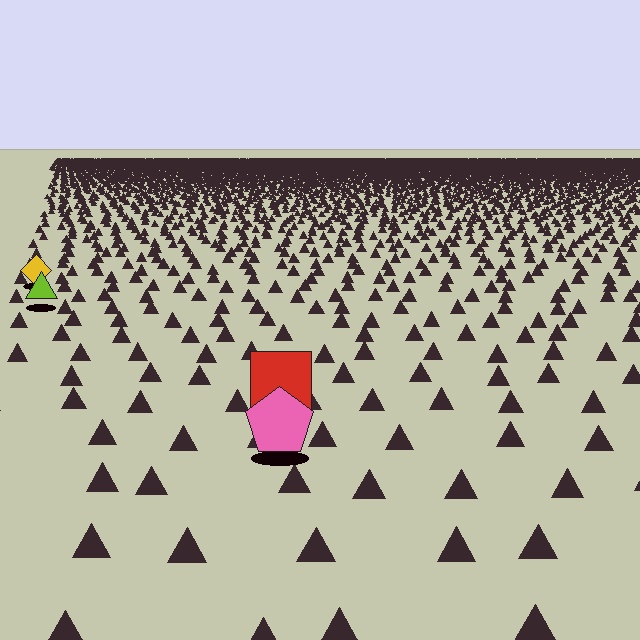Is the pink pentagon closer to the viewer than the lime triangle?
Yes. The pink pentagon is closer — you can tell from the texture gradient: the ground texture is coarser near it.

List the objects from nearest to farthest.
From nearest to farthest: the pink pentagon, the red square, the lime triangle, the yellow diamond.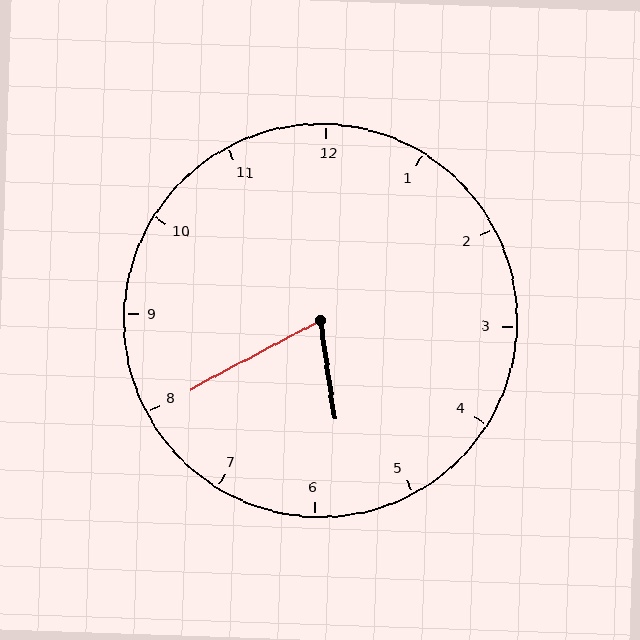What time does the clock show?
5:40.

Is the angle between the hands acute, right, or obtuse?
It is acute.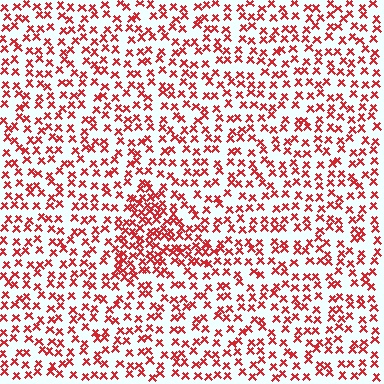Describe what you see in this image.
The image contains small red elements arranged at two different densities. A triangle-shaped region is visible where the elements are more densely packed than the surrounding area.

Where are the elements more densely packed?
The elements are more densely packed inside the triangle boundary.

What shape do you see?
I see a triangle.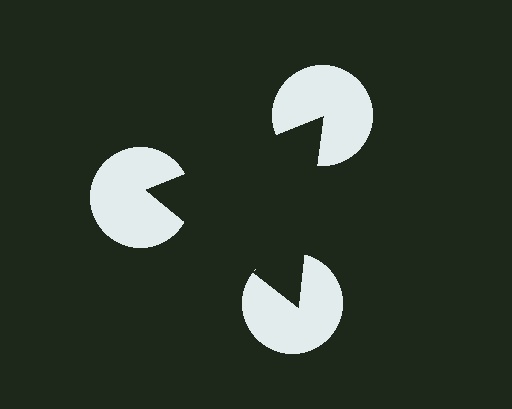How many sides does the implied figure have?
3 sides.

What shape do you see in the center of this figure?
An illusory triangle — its edges are inferred from the aligned wedge cuts in the pac-man discs, not physically drawn.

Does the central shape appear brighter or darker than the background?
It typically appears slightly darker than the background, even though no actual brightness change is drawn.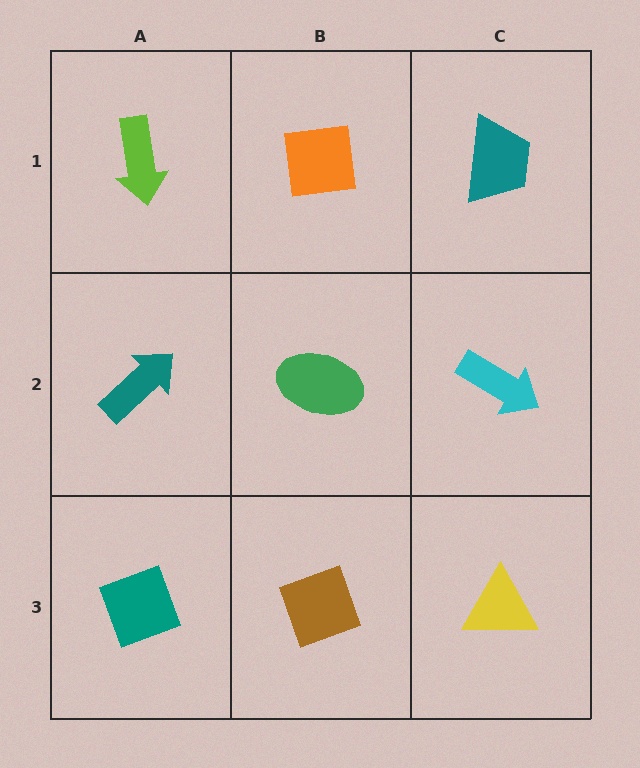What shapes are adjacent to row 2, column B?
An orange square (row 1, column B), a brown diamond (row 3, column B), a teal arrow (row 2, column A), a cyan arrow (row 2, column C).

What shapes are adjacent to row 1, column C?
A cyan arrow (row 2, column C), an orange square (row 1, column B).